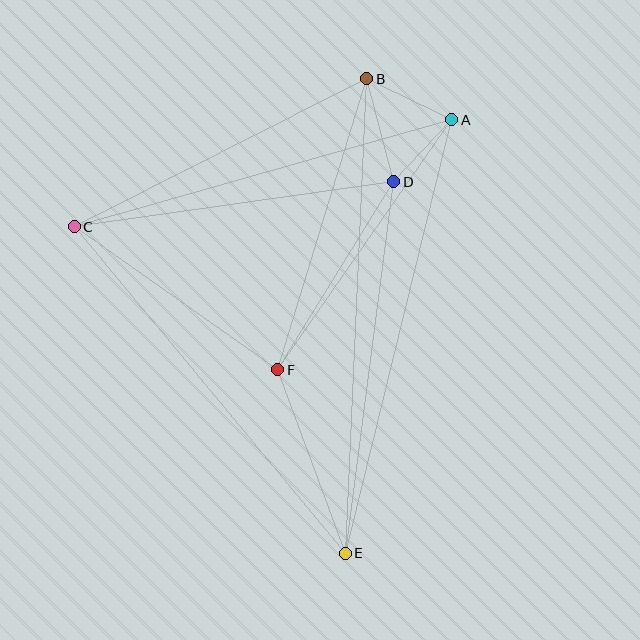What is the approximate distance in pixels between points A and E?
The distance between A and E is approximately 446 pixels.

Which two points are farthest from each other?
Points B and E are farthest from each other.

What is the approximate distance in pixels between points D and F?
The distance between D and F is approximately 221 pixels.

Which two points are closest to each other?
Points A and D are closest to each other.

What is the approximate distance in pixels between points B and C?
The distance between B and C is approximately 328 pixels.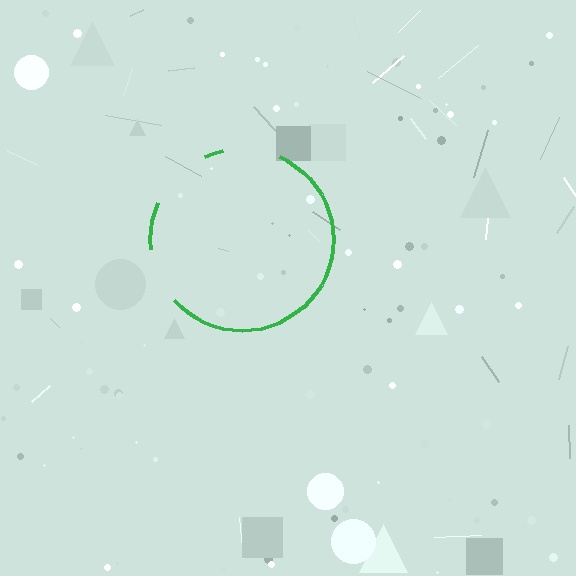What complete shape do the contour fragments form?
The contour fragments form a circle.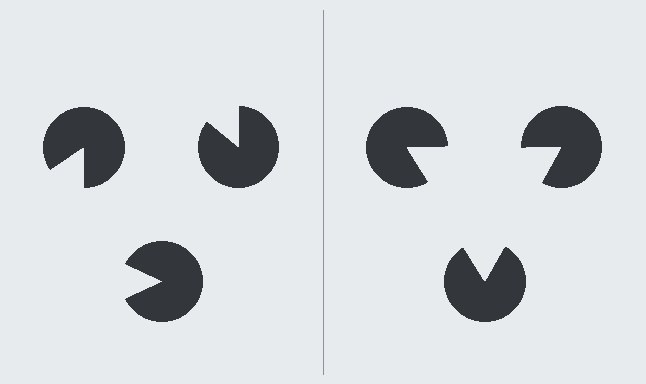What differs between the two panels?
The pac-man discs are positioned identically on both sides; only the wedge orientations differ. On the right they align to a triangle; on the left they are misaligned.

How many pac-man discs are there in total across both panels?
6 — 3 on each side.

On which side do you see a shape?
An illusory triangle appears on the right side. On the left side the wedge cuts are rotated, so no coherent shape forms.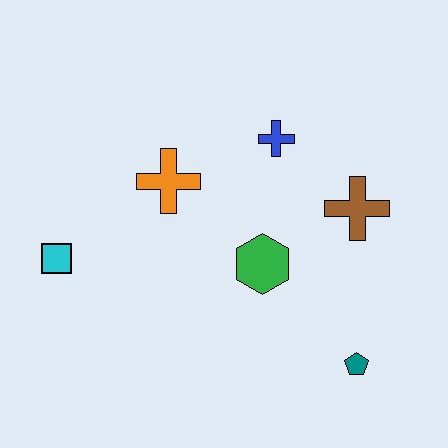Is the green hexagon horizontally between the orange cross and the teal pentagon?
Yes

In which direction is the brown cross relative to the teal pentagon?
The brown cross is above the teal pentagon.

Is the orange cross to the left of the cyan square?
No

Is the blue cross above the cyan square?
Yes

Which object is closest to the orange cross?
The blue cross is closest to the orange cross.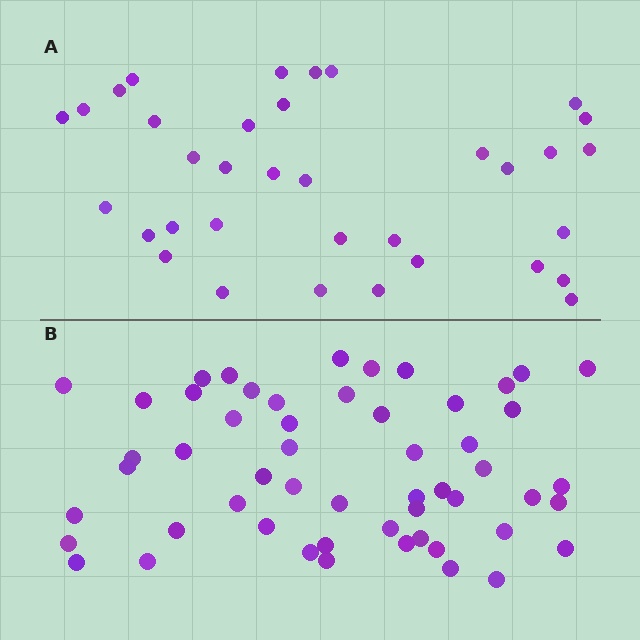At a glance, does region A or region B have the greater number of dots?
Region B (the bottom region) has more dots.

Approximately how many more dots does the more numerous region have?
Region B has approximately 20 more dots than region A.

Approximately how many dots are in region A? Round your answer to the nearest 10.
About 40 dots. (The exact count is 35, which rounds to 40.)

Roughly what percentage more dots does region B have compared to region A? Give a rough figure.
About 55% more.